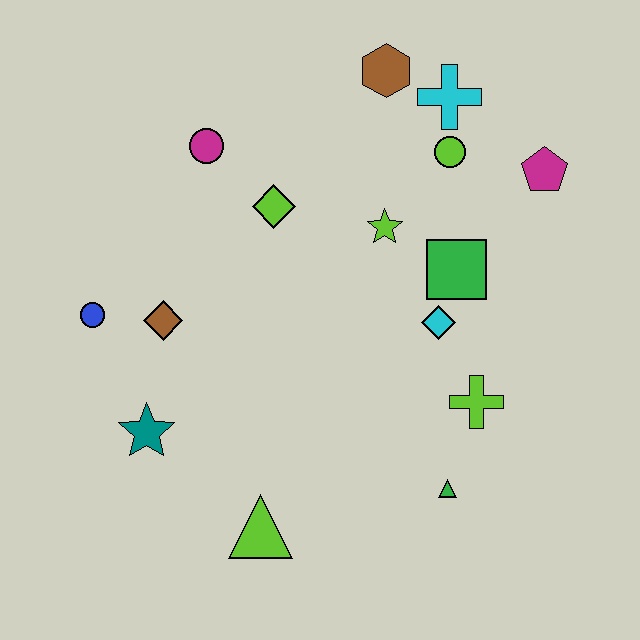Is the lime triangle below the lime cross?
Yes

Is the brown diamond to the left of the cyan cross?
Yes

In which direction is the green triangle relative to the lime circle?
The green triangle is below the lime circle.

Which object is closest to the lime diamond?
The magenta circle is closest to the lime diamond.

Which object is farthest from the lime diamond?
The green triangle is farthest from the lime diamond.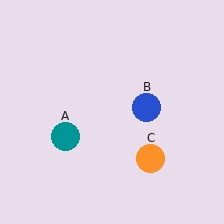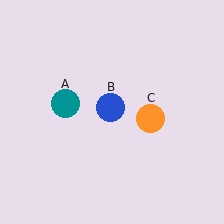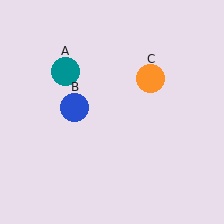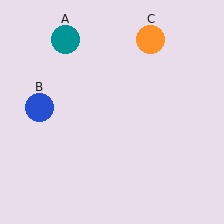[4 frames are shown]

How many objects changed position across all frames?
3 objects changed position: teal circle (object A), blue circle (object B), orange circle (object C).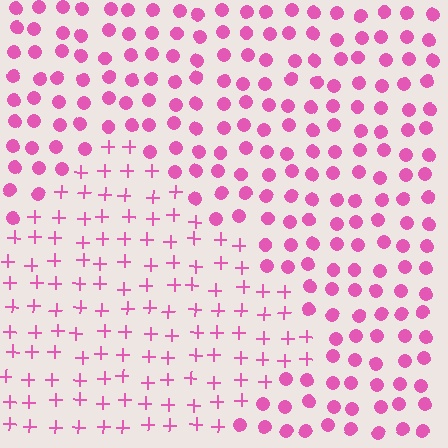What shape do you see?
I see a diamond.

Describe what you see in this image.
The image is filled with small pink elements arranged in a uniform grid. A diamond-shaped region contains plus signs, while the surrounding area contains circles. The boundary is defined purely by the change in element shape.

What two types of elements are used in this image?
The image uses plus signs inside the diamond region and circles outside it.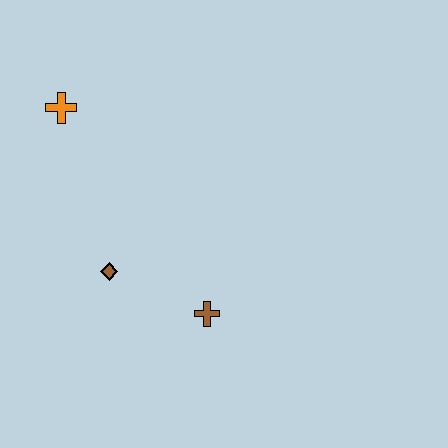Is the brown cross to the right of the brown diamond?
Yes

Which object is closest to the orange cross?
The brown diamond is closest to the orange cross.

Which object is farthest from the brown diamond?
The orange cross is farthest from the brown diamond.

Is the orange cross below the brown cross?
No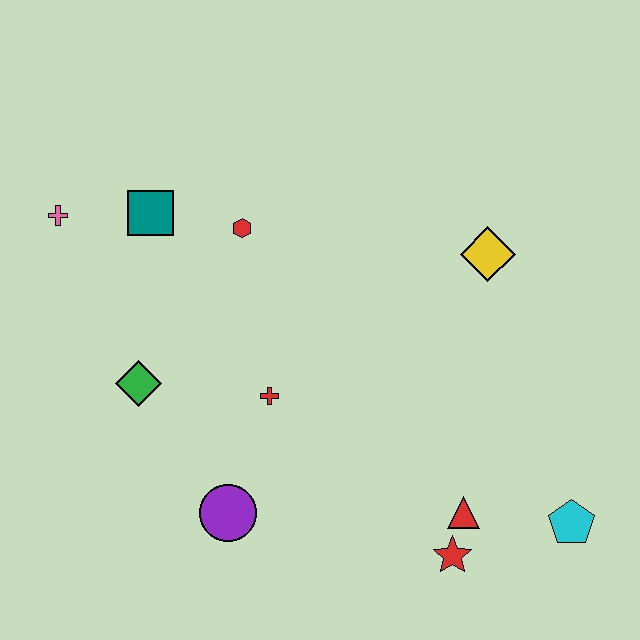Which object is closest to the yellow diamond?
The red hexagon is closest to the yellow diamond.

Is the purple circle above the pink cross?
No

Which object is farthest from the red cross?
The cyan pentagon is farthest from the red cross.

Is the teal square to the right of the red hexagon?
No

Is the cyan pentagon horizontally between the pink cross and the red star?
No